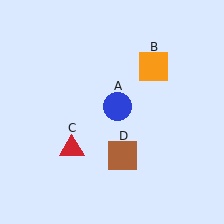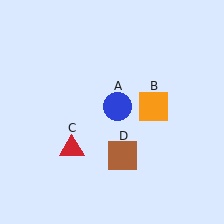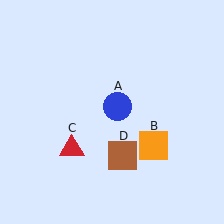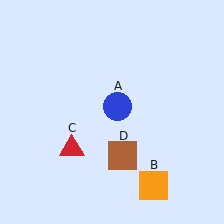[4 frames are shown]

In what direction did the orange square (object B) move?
The orange square (object B) moved down.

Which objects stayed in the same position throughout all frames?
Blue circle (object A) and red triangle (object C) and brown square (object D) remained stationary.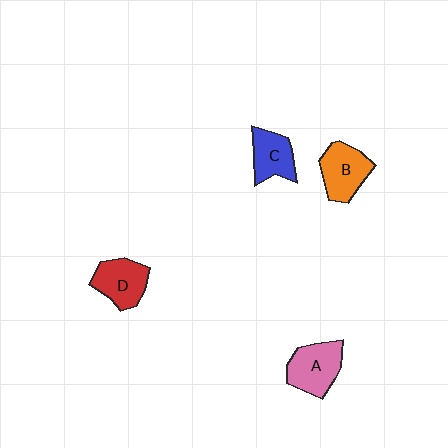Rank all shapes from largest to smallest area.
From largest to smallest: A (pink), B (orange), D (red), C (blue).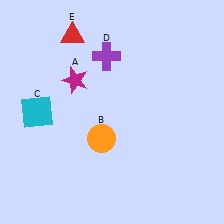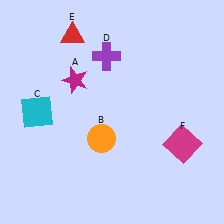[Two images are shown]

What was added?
A magenta square (F) was added in Image 2.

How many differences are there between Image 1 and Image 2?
There is 1 difference between the two images.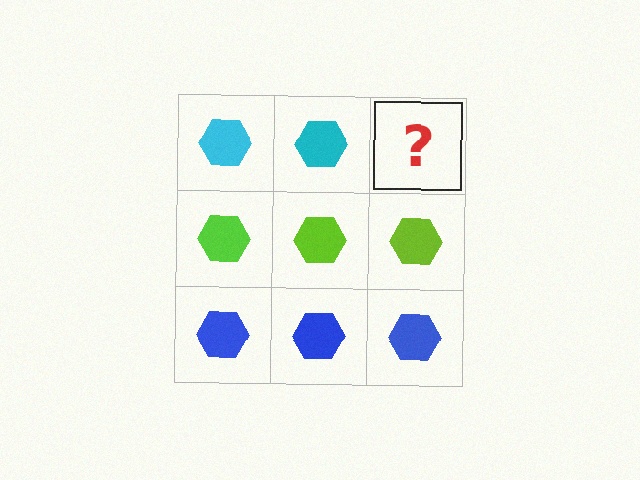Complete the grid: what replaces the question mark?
The question mark should be replaced with a cyan hexagon.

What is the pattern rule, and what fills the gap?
The rule is that each row has a consistent color. The gap should be filled with a cyan hexagon.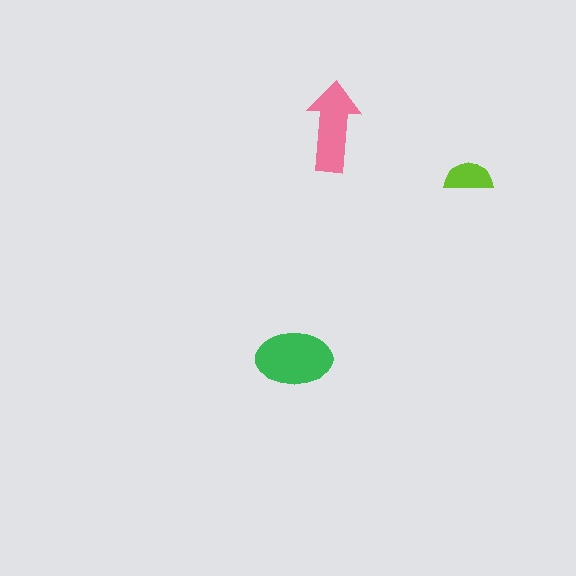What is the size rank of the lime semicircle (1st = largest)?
3rd.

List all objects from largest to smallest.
The green ellipse, the pink arrow, the lime semicircle.